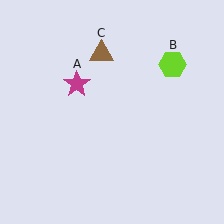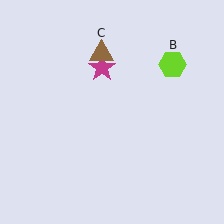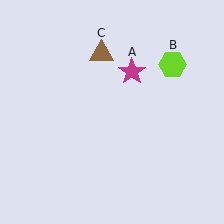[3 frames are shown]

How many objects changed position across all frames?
1 object changed position: magenta star (object A).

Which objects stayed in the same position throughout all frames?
Lime hexagon (object B) and brown triangle (object C) remained stationary.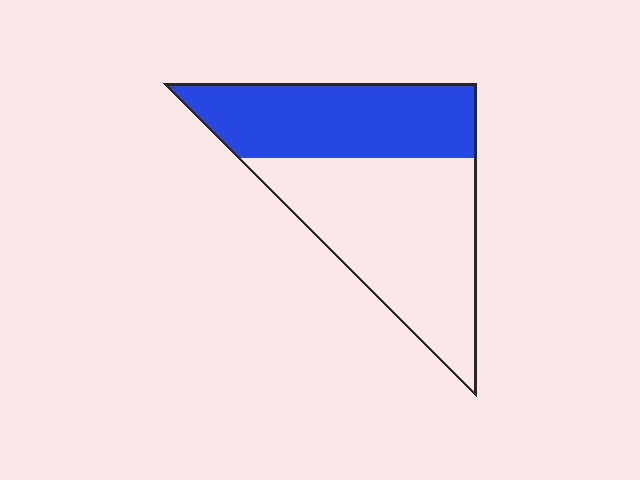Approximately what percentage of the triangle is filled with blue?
Approximately 40%.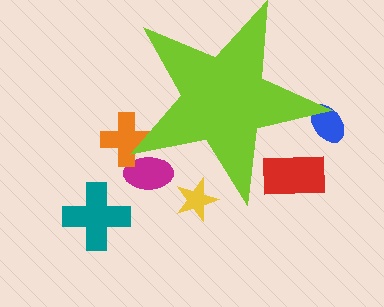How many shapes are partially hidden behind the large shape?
5 shapes are partially hidden.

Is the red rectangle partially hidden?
Yes, the red rectangle is partially hidden behind the lime star.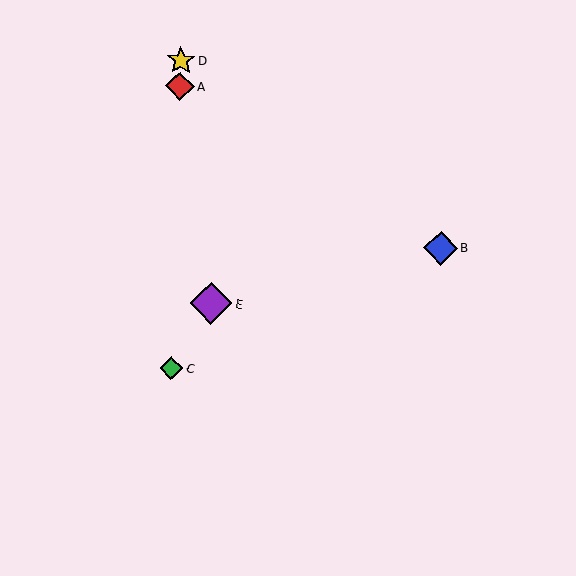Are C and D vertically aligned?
Yes, both are at x≈171.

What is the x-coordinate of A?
Object A is at x≈180.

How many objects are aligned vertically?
3 objects (A, C, D) are aligned vertically.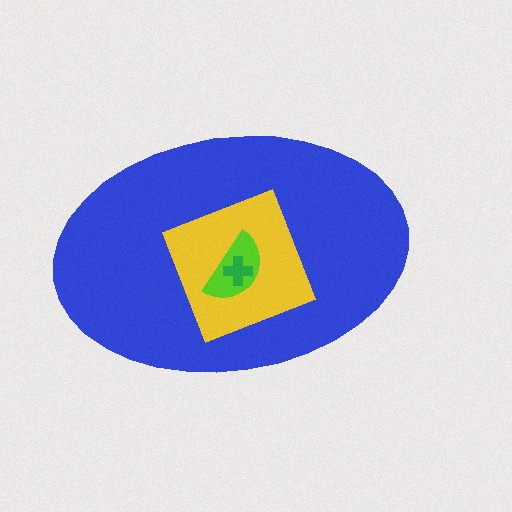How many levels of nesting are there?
4.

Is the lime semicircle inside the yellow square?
Yes.